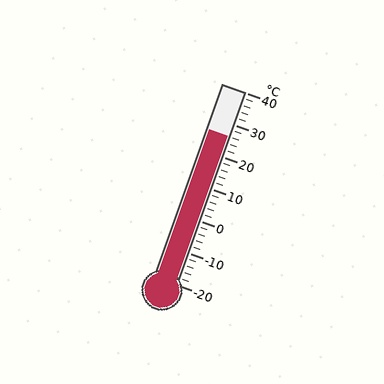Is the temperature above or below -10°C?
The temperature is above -10°C.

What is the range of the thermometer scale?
The thermometer scale ranges from -20°C to 40°C.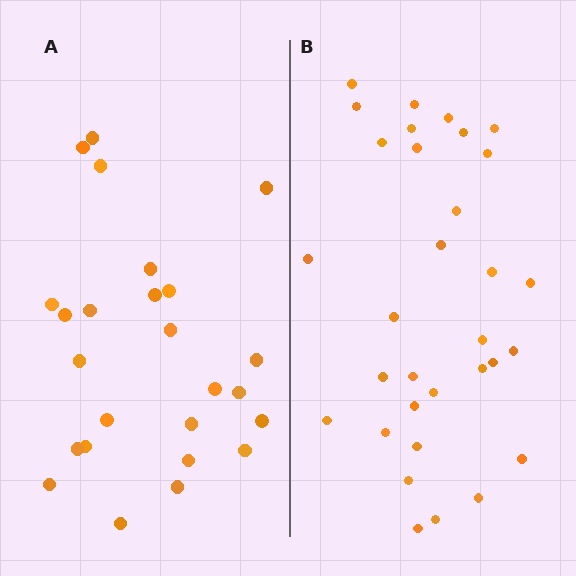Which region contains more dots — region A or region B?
Region B (the right region) has more dots.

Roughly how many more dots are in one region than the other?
Region B has roughly 8 or so more dots than region A.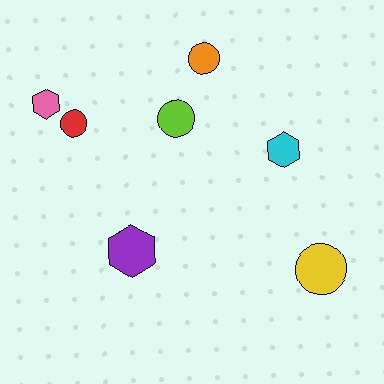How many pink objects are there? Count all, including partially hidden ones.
There is 1 pink object.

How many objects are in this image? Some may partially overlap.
There are 7 objects.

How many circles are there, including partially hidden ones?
There are 4 circles.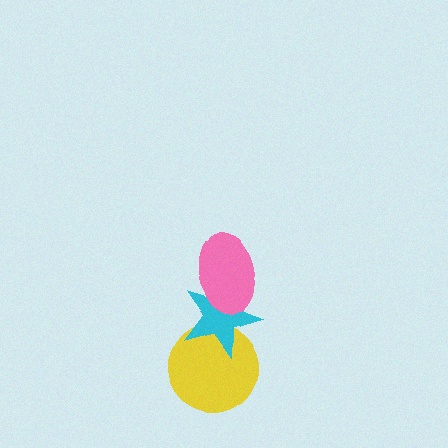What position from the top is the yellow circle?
The yellow circle is 3rd from the top.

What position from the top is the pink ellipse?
The pink ellipse is 1st from the top.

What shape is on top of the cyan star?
The pink ellipse is on top of the cyan star.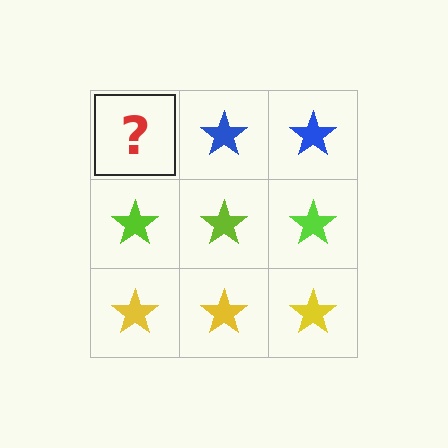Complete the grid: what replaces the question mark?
The question mark should be replaced with a blue star.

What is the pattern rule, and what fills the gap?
The rule is that each row has a consistent color. The gap should be filled with a blue star.